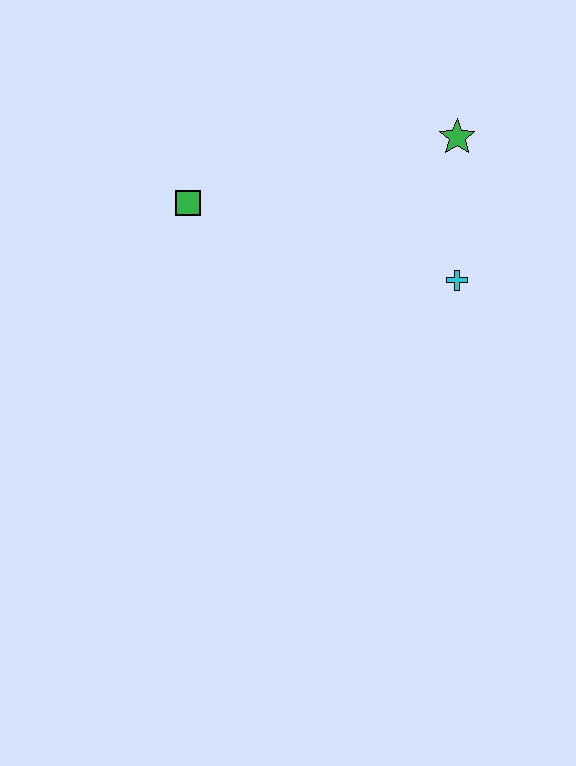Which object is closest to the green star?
The cyan cross is closest to the green star.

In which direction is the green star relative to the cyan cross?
The green star is above the cyan cross.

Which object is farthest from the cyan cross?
The green square is farthest from the cyan cross.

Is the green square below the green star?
Yes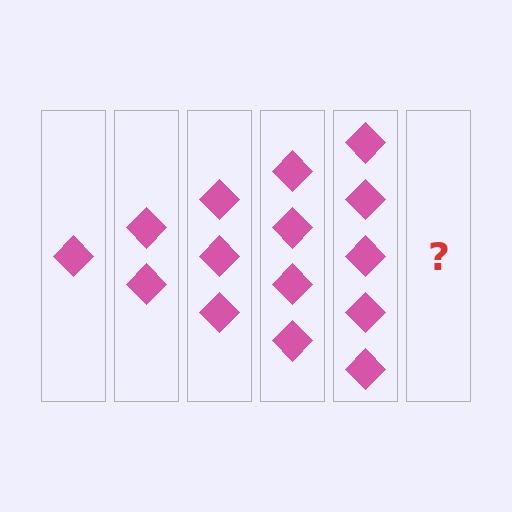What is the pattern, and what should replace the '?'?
The pattern is that each step adds one more diamond. The '?' should be 6 diamonds.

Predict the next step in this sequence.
The next step is 6 diamonds.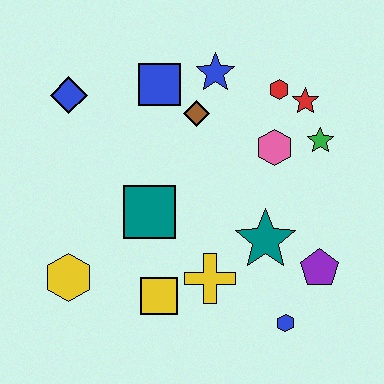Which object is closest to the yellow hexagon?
The yellow square is closest to the yellow hexagon.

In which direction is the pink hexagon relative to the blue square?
The pink hexagon is to the right of the blue square.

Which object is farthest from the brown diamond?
The blue hexagon is farthest from the brown diamond.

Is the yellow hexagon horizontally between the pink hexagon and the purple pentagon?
No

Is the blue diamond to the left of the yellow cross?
Yes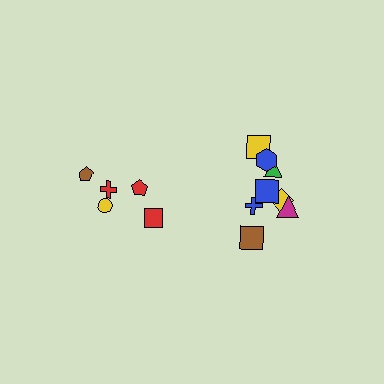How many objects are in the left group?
There are 5 objects.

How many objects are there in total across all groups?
There are 13 objects.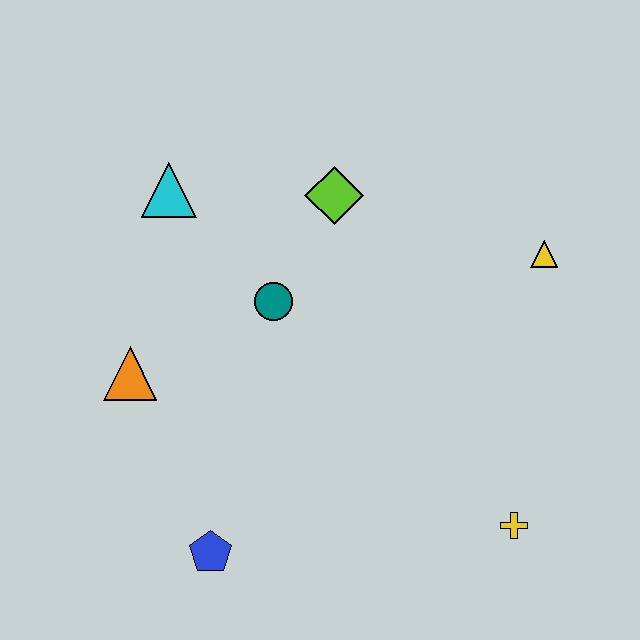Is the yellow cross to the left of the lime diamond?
No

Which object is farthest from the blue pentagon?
The yellow triangle is farthest from the blue pentagon.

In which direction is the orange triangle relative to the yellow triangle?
The orange triangle is to the left of the yellow triangle.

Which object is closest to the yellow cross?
The yellow triangle is closest to the yellow cross.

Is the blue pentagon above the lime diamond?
No